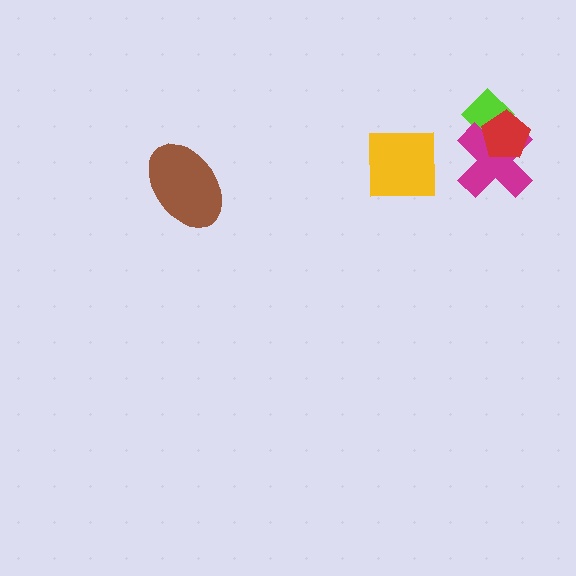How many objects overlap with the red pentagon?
2 objects overlap with the red pentagon.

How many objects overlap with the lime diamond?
2 objects overlap with the lime diamond.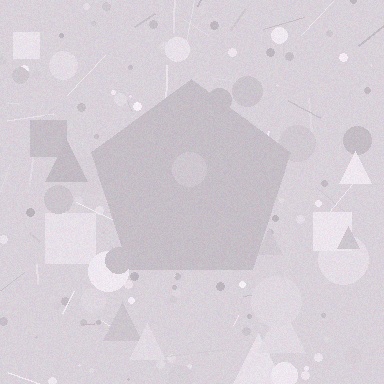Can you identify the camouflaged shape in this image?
The camouflaged shape is a pentagon.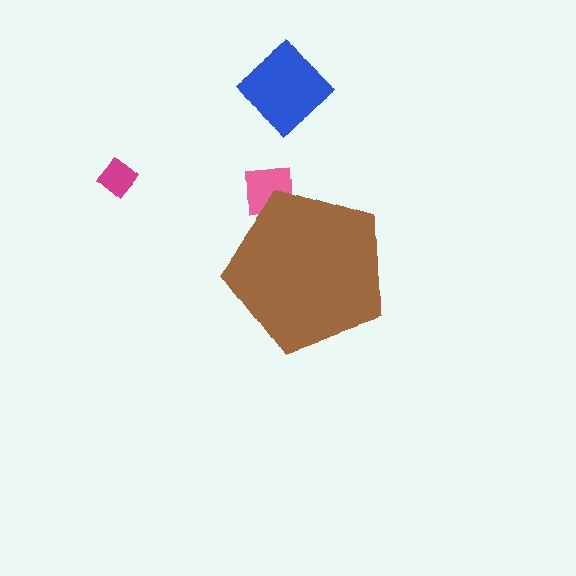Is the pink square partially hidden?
Yes, the pink square is partially hidden behind the brown pentagon.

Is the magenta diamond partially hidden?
No, the magenta diamond is fully visible.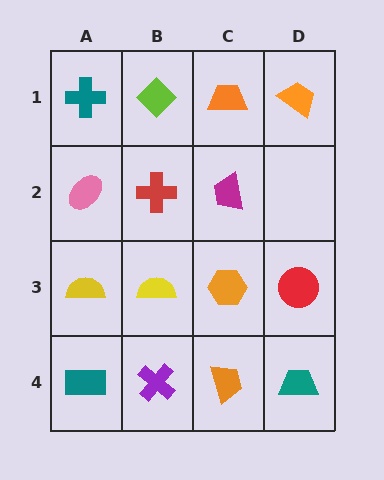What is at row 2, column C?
A magenta trapezoid.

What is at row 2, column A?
A pink ellipse.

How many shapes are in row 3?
4 shapes.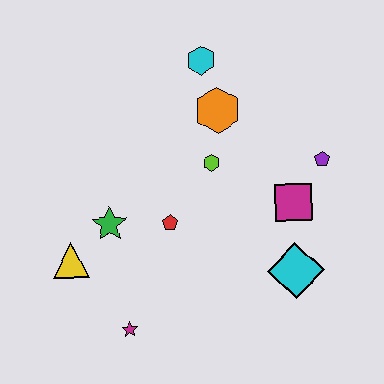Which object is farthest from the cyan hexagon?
The magenta star is farthest from the cyan hexagon.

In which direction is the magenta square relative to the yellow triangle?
The magenta square is to the right of the yellow triangle.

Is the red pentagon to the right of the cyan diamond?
No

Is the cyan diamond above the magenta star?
Yes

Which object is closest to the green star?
The yellow triangle is closest to the green star.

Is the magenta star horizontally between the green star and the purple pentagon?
Yes